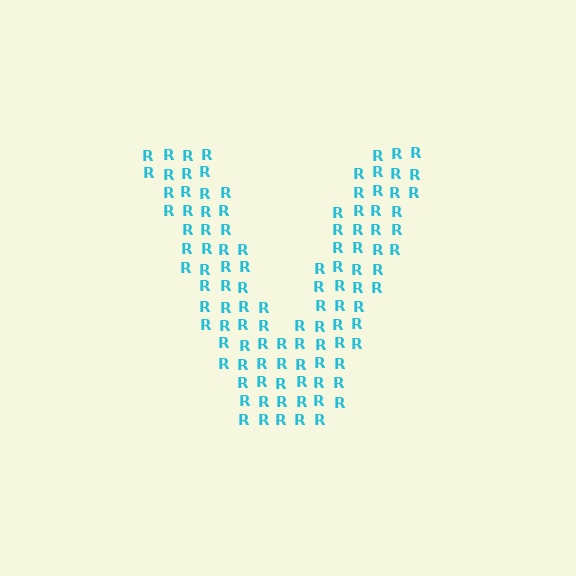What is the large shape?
The large shape is the letter V.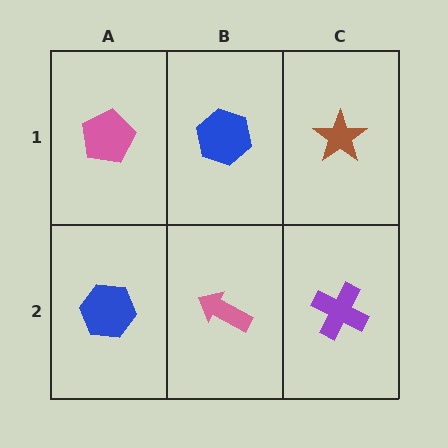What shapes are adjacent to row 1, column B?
A pink arrow (row 2, column B), a pink pentagon (row 1, column A), a brown star (row 1, column C).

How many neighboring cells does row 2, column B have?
3.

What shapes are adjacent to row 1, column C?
A purple cross (row 2, column C), a blue hexagon (row 1, column B).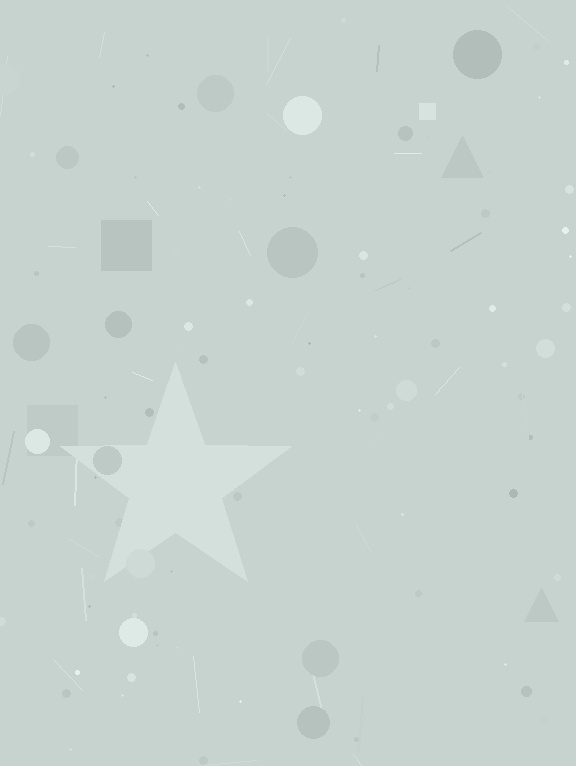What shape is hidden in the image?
A star is hidden in the image.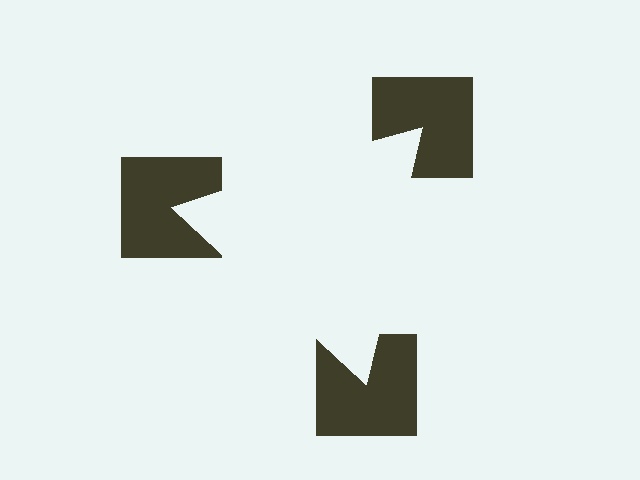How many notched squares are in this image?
There are 3 — one at each vertex of the illusory triangle.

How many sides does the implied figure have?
3 sides.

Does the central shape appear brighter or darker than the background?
It typically appears slightly brighter than the background, even though no actual brightness change is drawn.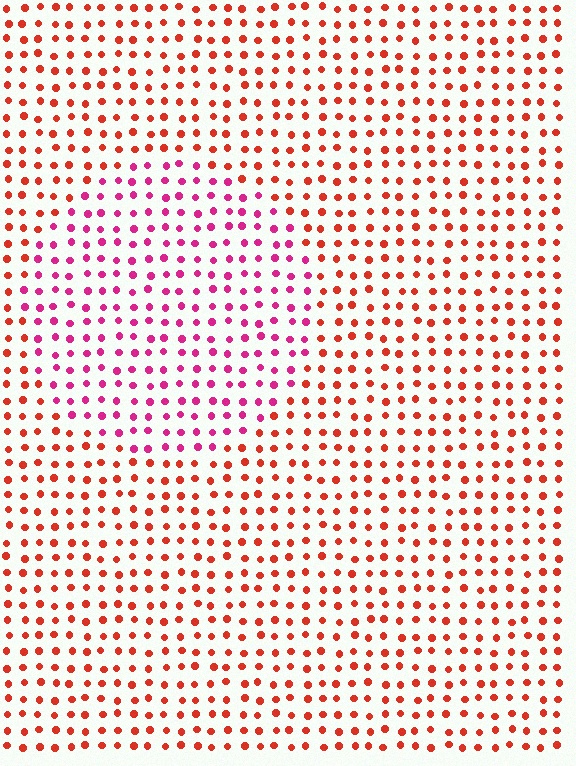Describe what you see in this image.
The image is filled with small red elements in a uniform arrangement. A circle-shaped region is visible where the elements are tinted to a slightly different hue, forming a subtle color boundary.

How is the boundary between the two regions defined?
The boundary is defined purely by a slight shift in hue (about 40 degrees). Spacing, size, and orientation are identical on both sides.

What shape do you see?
I see a circle.